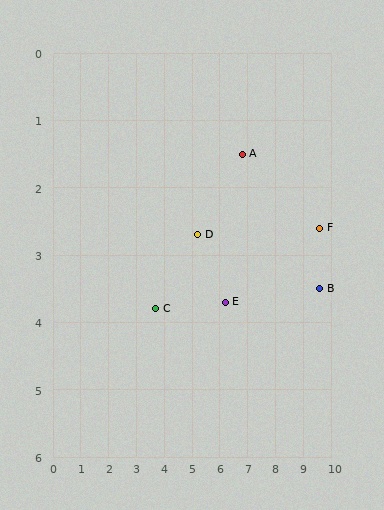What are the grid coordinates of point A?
Point A is at approximately (6.8, 1.5).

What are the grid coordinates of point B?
Point B is at approximately (9.6, 3.5).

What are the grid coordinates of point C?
Point C is at approximately (3.7, 3.8).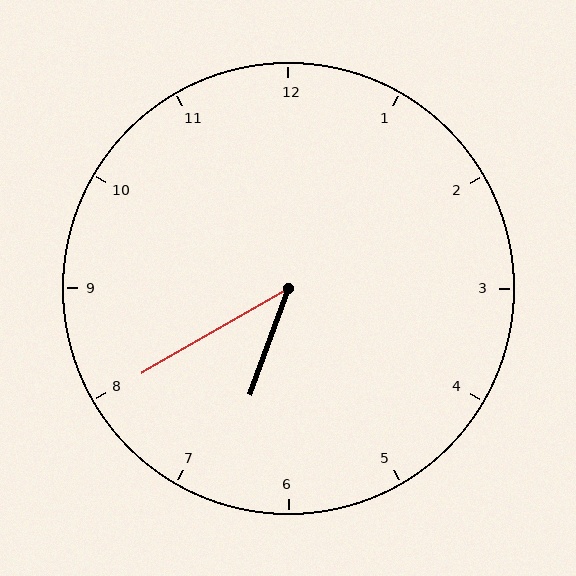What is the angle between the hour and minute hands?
Approximately 40 degrees.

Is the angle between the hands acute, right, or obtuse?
It is acute.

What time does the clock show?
6:40.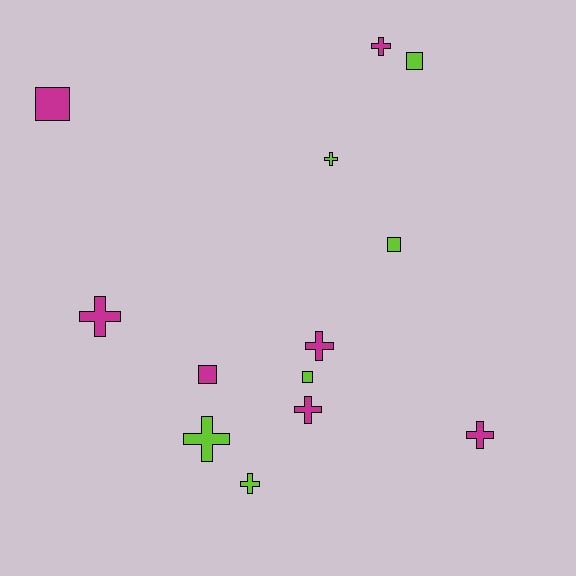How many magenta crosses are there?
There are 5 magenta crosses.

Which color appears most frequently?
Magenta, with 7 objects.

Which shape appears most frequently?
Cross, with 8 objects.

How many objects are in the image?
There are 13 objects.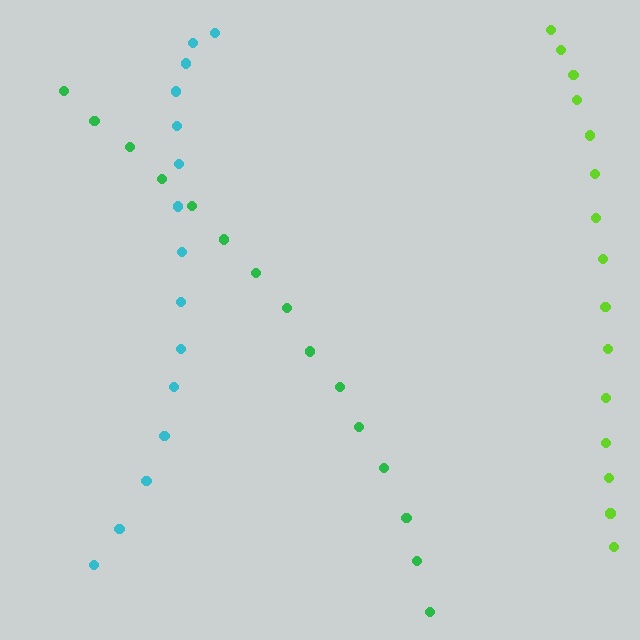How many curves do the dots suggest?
There are 3 distinct paths.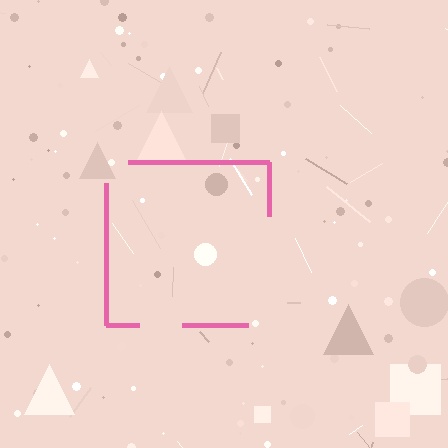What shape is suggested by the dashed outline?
The dashed outline suggests a square.